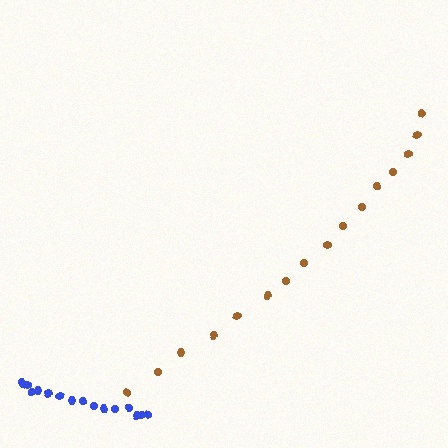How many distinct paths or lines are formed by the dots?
There are 2 distinct paths.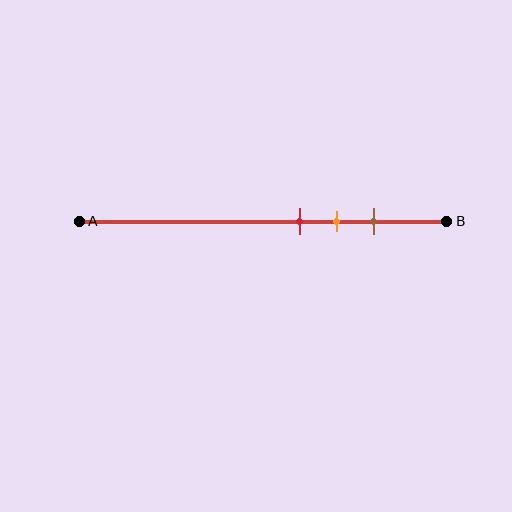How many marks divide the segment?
There are 3 marks dividing the segment.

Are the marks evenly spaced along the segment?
Yes, the marks are approximately evenly spaced.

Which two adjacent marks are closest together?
The red and orange marks are the closest adjacent pair.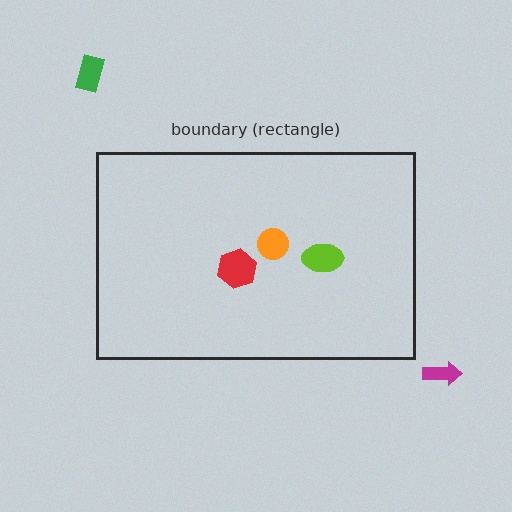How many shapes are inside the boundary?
3 inside, 2 outside.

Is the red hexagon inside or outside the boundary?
Inside.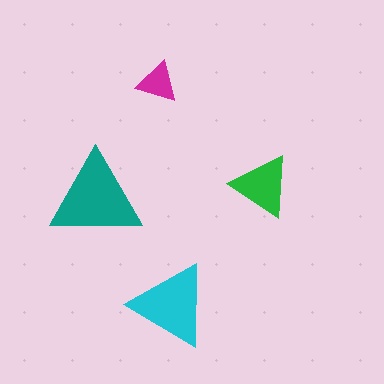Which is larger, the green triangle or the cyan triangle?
The cyan one.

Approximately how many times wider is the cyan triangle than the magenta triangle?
About 2 times wider.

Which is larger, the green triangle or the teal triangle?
The teal one.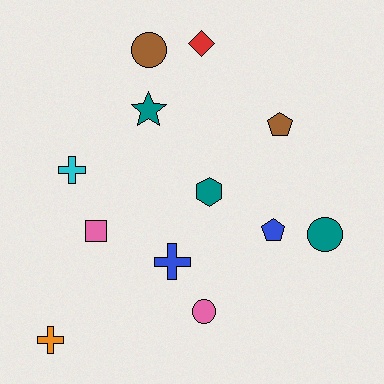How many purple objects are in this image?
There are no purple objects.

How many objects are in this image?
There are 12 objects.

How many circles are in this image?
There are 3 circles.